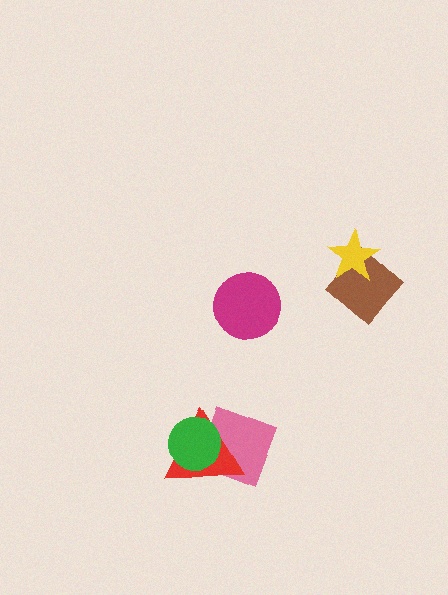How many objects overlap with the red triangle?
2 objects overlap with the red triangle.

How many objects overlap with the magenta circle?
0 objects overlap with the magenta circle.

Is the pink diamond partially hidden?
Yes, it is partially covered by another shape.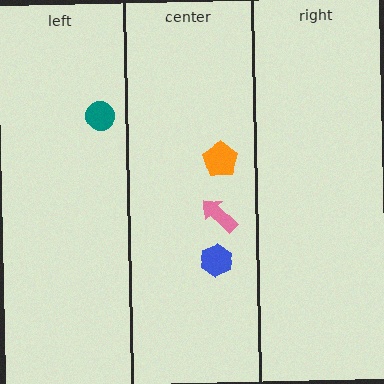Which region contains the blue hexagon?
The center region.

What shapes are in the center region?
The blue hexagon, the pink arrow, the orange pentagon.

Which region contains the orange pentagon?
The center region.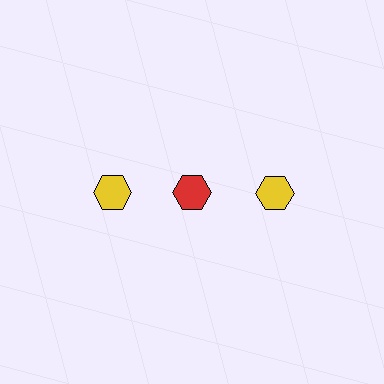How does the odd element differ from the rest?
It has a different color: red instead of yellow.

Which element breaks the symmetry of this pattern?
The red hexagon in the top row, second from left column breaks the symmetry. All other shapes are yellow hexagons.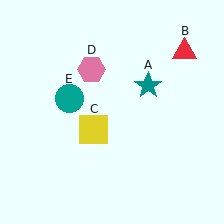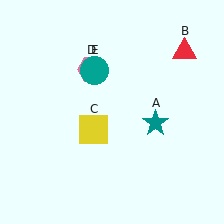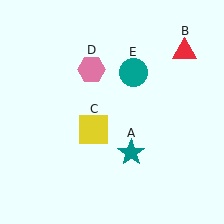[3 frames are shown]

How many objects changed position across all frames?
2 objects changed position: teal star (object A), teal circle (object E).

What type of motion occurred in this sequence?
The teal star (object A), teal circle (object E) rotated clockwise around the center of the scene.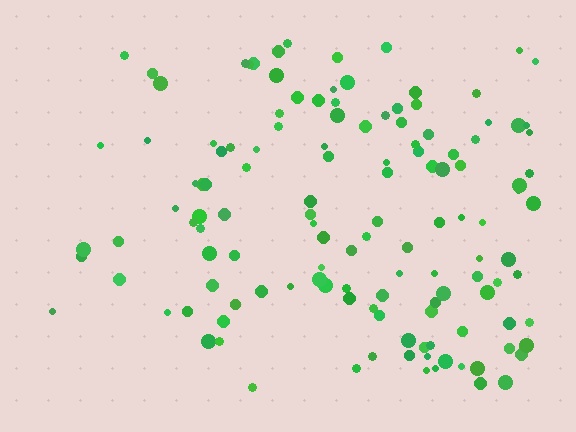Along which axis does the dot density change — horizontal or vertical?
Horizontal.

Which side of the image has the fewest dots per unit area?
The left.